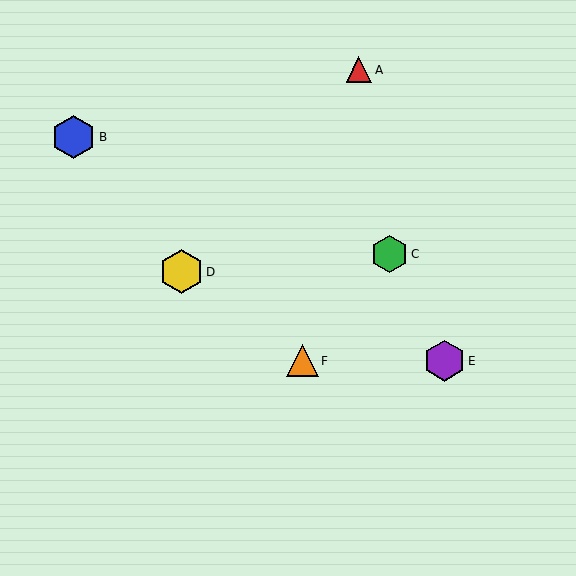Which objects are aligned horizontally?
Objects E, F are aligned horizontally.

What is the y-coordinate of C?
Object C is at y≈254.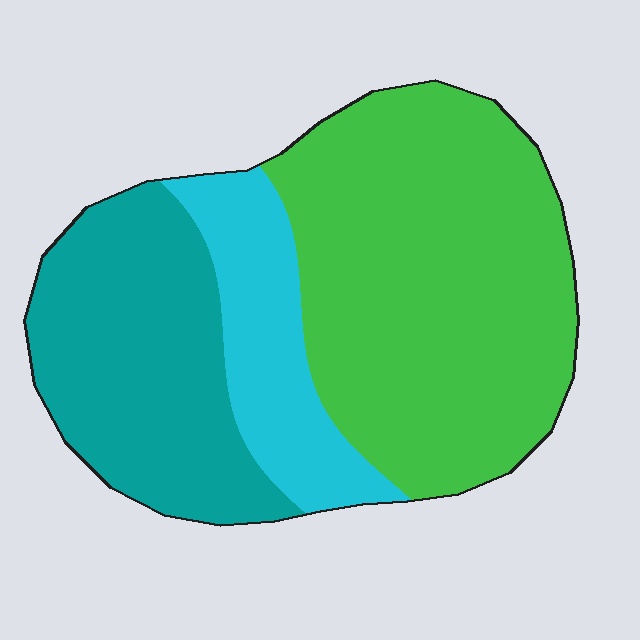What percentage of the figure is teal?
Teal covers 30% of the figure.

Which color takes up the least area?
Cyan, at roughly 15%.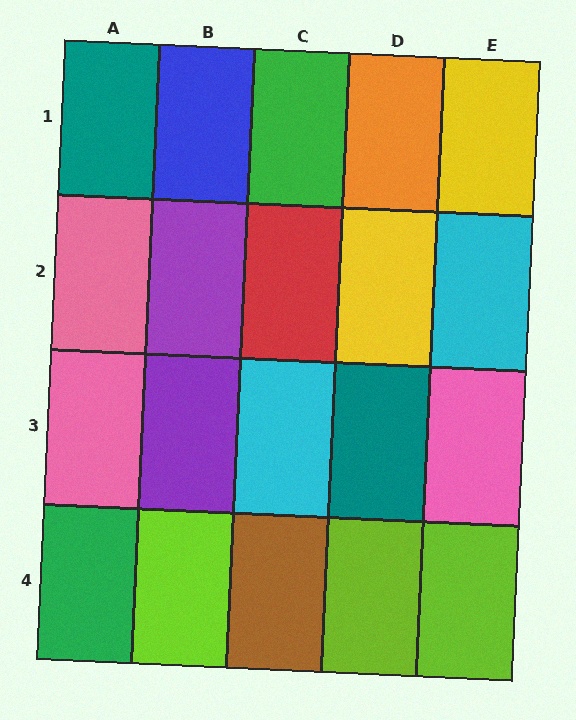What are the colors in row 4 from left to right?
Green, lime, brown, lime, lime.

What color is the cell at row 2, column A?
Pink.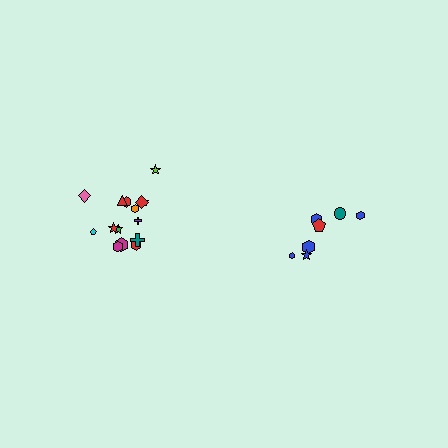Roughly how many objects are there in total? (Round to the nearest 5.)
Roughly 20 objects in total.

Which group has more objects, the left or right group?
The left group.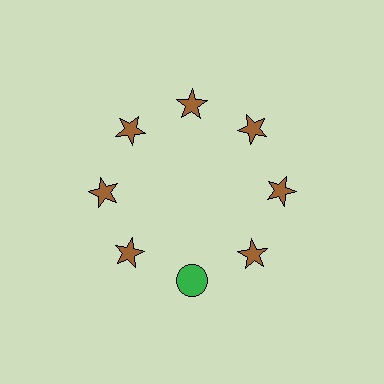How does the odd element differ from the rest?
It differs in both color (green instead of brown) and shape (circle instead of star).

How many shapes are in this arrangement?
There are 8 shapes arranged in a ring pattern.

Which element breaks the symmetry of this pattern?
The green circle at roughly the 6 o'clock position breaks the symmetry. All other shapes are brown stars.